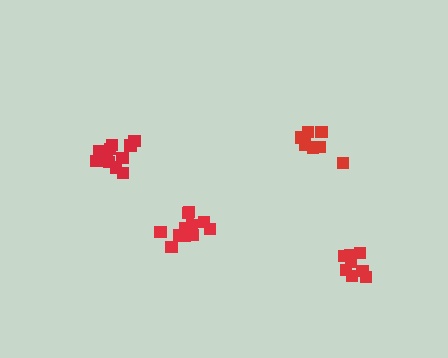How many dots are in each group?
Group 1: 12 dots, Group 2: 9 dots, Group 3: 9 dots, Group 4: 11 dots (41 total).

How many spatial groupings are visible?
There are 4 spatial groupings.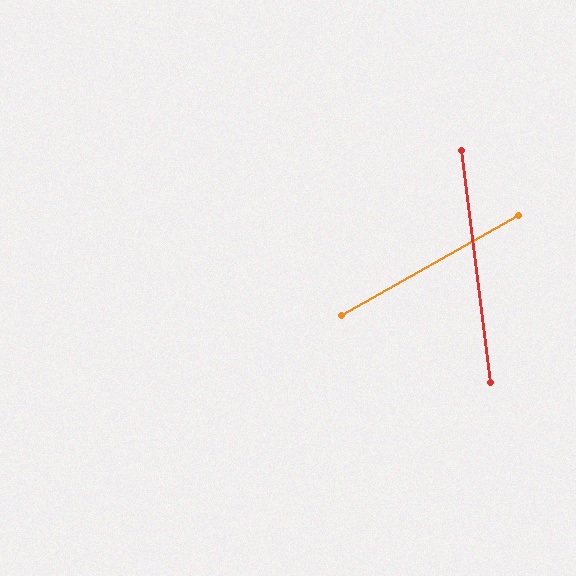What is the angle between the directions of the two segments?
Approximately 68 degrees.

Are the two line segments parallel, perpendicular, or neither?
Neither parallel nor perpendicular — they differ by about 68°.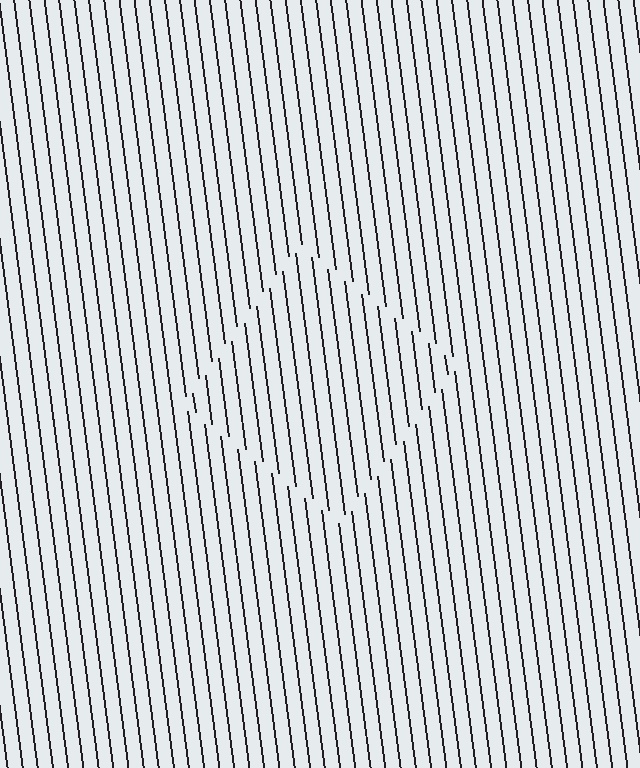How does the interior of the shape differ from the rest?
The interior of the shape contains the same grating, shifted by half a period — the contour is defined by the phase discontinuity where line-ends from the inner and outer gratings abut.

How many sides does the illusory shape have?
4 sides — the line-ends trace a square.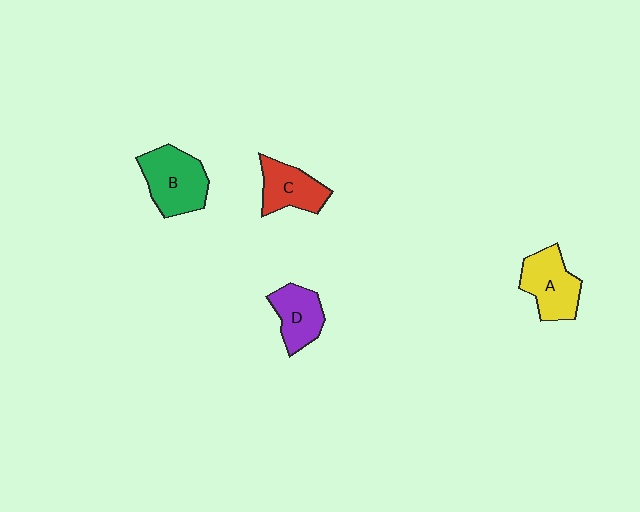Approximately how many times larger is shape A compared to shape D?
Approximately 1.2 times.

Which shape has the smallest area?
Shape D (purple).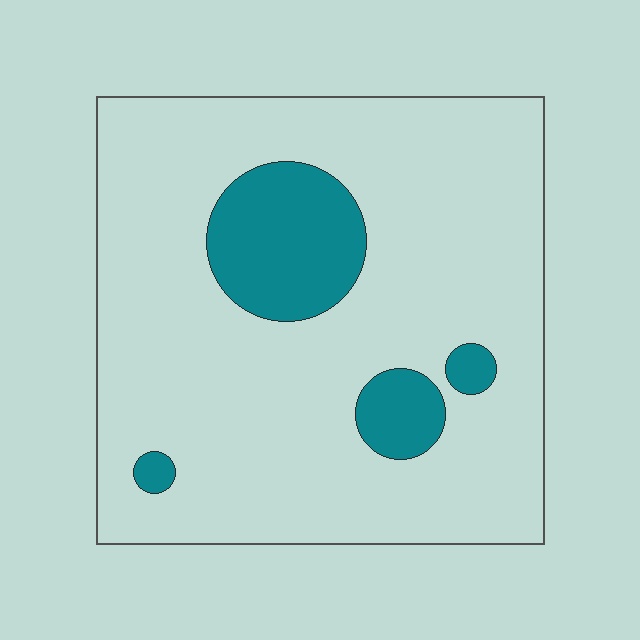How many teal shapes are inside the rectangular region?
4.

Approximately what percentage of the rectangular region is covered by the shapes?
Approximately 15%.